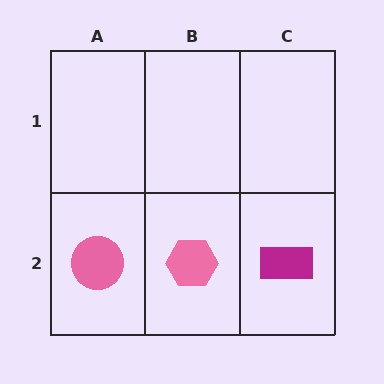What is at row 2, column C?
A magenta rectangle.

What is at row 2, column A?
A pink circle.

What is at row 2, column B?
A pink hexagon.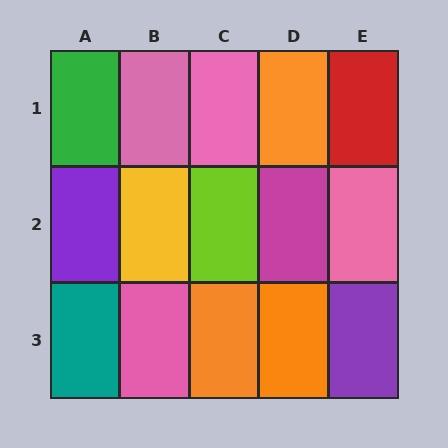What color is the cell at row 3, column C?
Orange.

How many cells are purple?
2 cells are purple.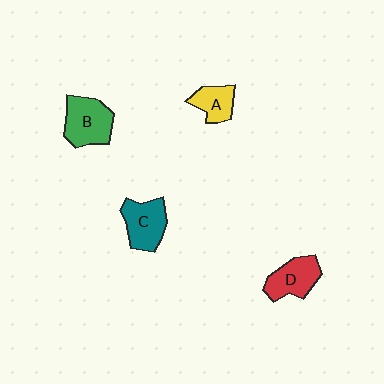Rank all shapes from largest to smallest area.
From largest to smallest: B (green), C (teal), D (red), A (yellow).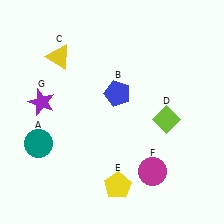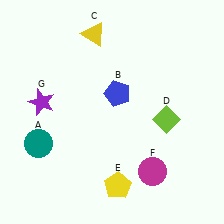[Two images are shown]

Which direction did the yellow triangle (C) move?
The yellow triangle (C) moved right.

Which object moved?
The yellow triangle (C) moved right.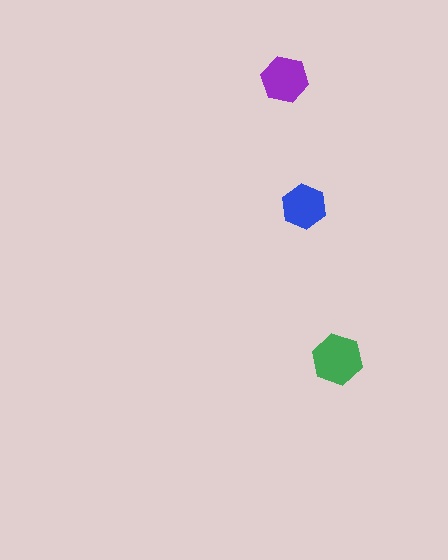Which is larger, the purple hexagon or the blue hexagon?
The purple one.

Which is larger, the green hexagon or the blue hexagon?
The green one.